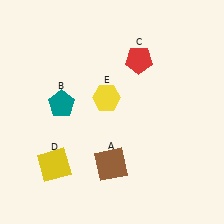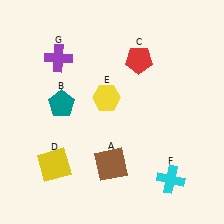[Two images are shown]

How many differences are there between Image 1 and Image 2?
There are 2 differences between the two images.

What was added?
A cyan cross (F), a purple cross (G) were added in Image 2.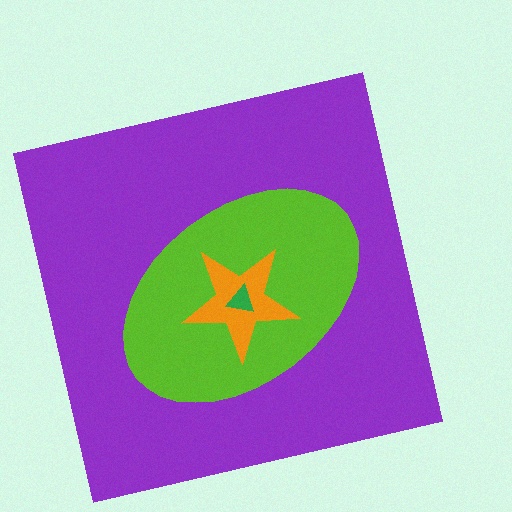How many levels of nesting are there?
4.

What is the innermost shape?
The green triangle.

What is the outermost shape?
The purple square.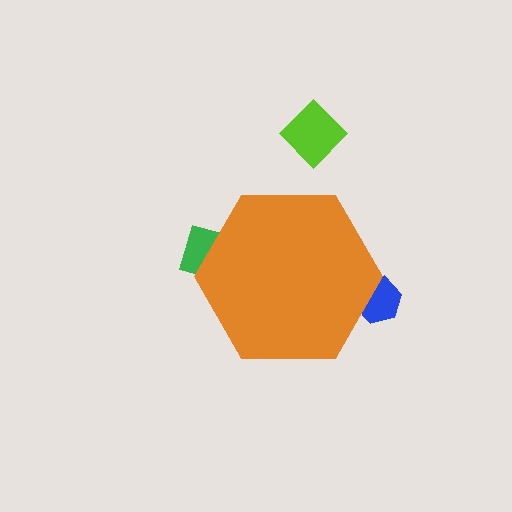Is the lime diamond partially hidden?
No, the lime diamond is fully visible.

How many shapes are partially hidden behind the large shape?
2 shapes are partially hidden.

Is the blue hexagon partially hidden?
Yes, the blue hexagon is partially hidden behind the orange hexagon.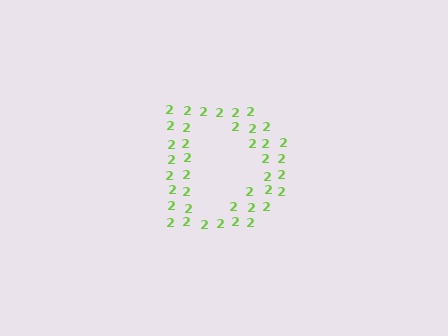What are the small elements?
The small elements are digit 2's.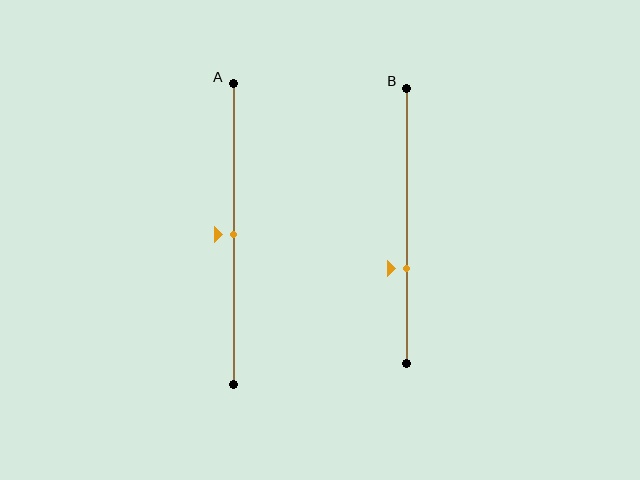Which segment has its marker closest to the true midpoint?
Segment A has its marker closest to the true midpoint.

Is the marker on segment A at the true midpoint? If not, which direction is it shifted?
Yes, the marker on segment A is at the true midpoint.